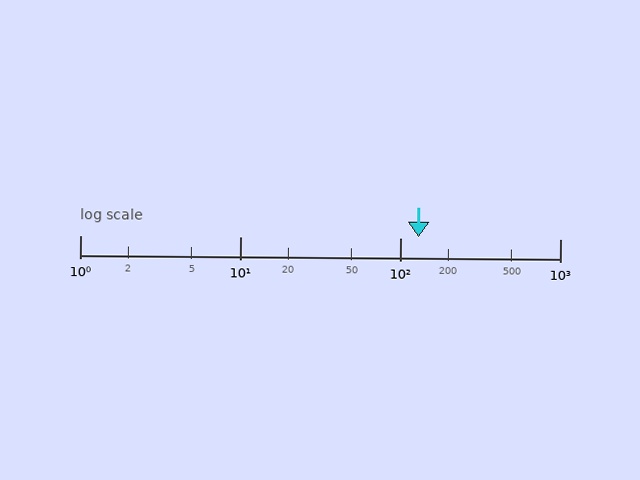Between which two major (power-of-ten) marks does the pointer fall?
The pointer is between 100 and 1000.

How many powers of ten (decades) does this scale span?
The scale spans 3 decades, from 1 to 1000.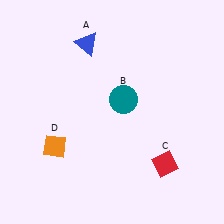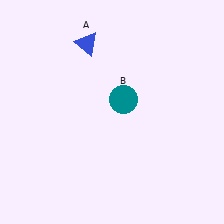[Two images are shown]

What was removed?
The orange diamond (D), the red diamond (C) were removed in Image 2.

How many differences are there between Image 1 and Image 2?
There are 2 differences between the two images.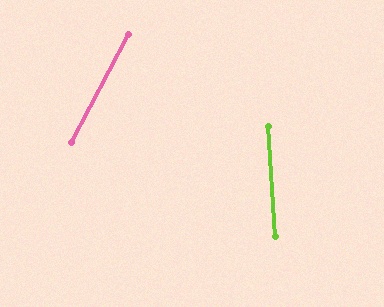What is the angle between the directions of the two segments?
Approximately 31 degrees.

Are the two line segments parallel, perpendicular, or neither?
Neither parallel nor perpendicular — they differ by about 31°.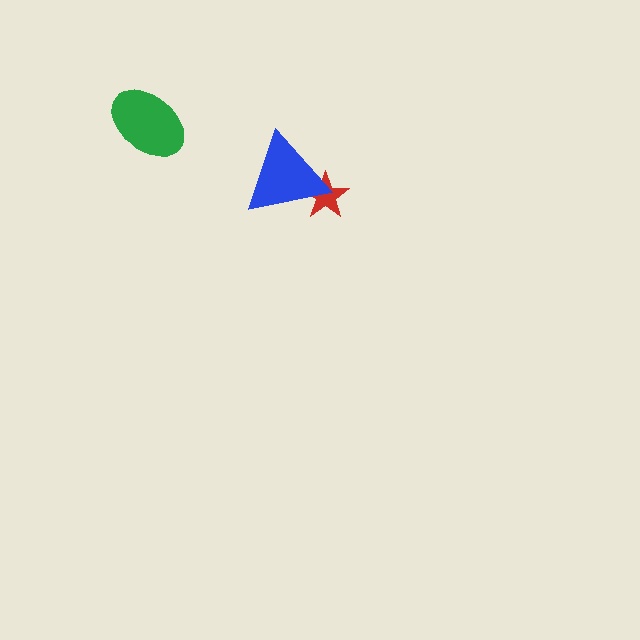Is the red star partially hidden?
Yes, it is partially covered by another shape.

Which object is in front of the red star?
The blue triangle is in front of the red star.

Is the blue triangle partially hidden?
No, no other shape covers it.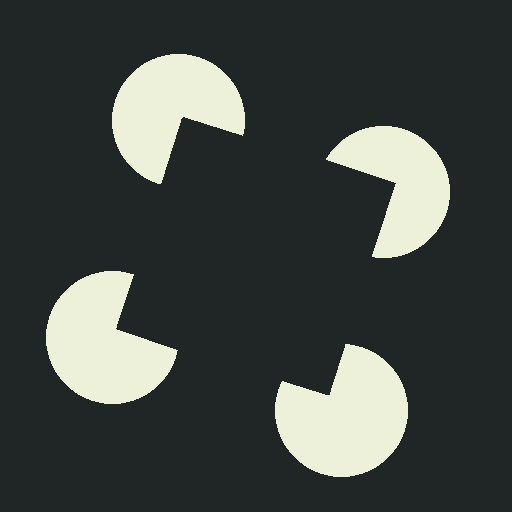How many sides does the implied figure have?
4 sides.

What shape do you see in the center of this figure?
An illusory square — its edges are inferred from the aligned wedge cuts in the pac-man discs, not physically drawn.